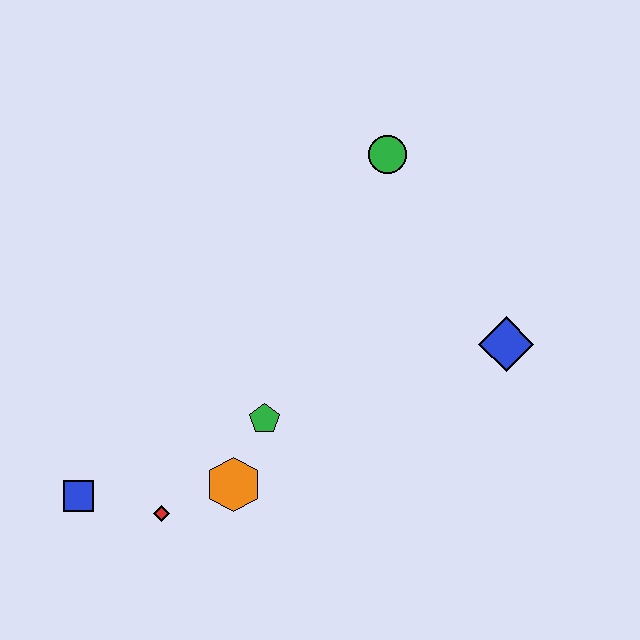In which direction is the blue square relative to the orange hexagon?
The blue square is to the left of the orange hexagon.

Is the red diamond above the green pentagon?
No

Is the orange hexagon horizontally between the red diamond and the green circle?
Yes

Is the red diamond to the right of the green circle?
No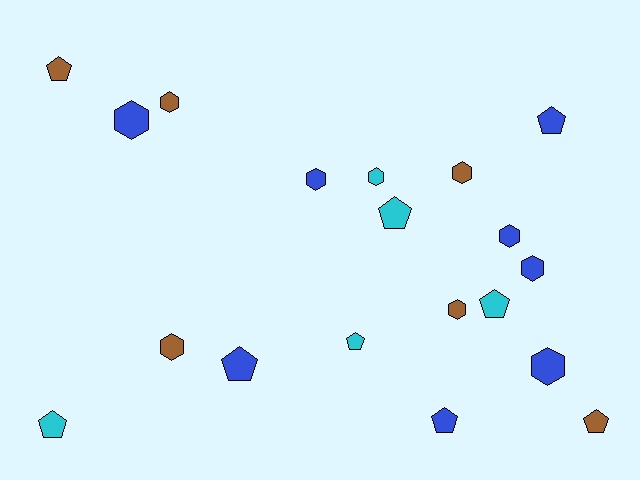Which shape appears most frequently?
Hexagon, with 10 objects.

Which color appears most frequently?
Blue, with 8 objects.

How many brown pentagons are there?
There are 2 brown pentagons.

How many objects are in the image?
There are 19 objects.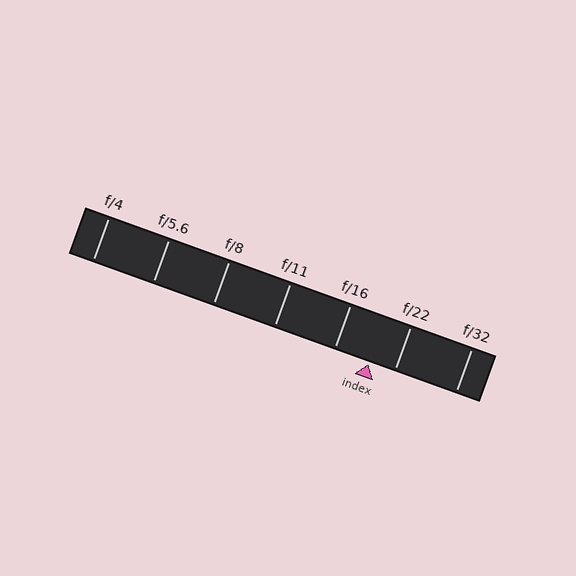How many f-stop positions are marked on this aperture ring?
There are 7 f-stop positions marked.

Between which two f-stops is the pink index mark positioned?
The index mark is between f/16 and f/22.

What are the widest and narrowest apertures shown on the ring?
The widest aperture shown is f/4 and the narrowest is f/32.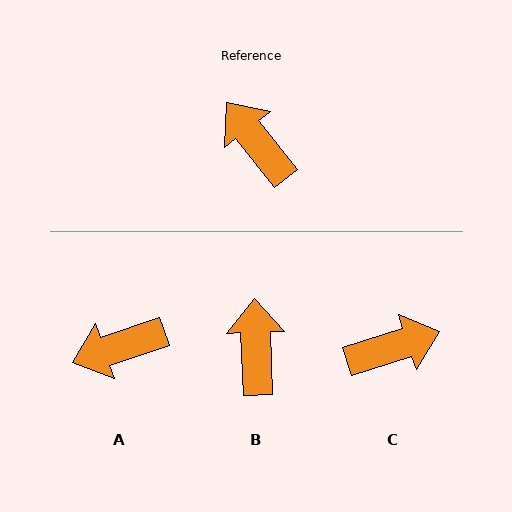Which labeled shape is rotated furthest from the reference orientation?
C, about 110 degrees away.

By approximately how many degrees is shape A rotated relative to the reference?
Approximately 71 degrees counter-clockwise.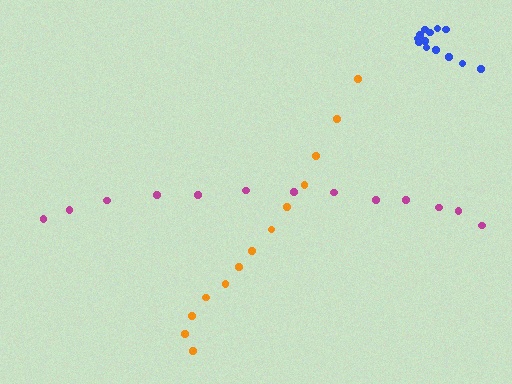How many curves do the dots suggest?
There are 3 distinct paths.